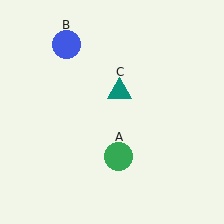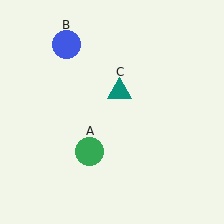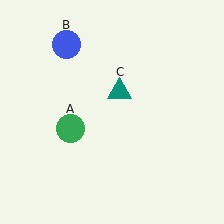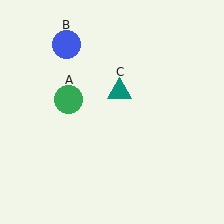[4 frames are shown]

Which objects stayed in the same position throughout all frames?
Blue circle (object B) and teal triangle (object C) remained stationary.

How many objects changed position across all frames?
1 object changed position: green circle (object A).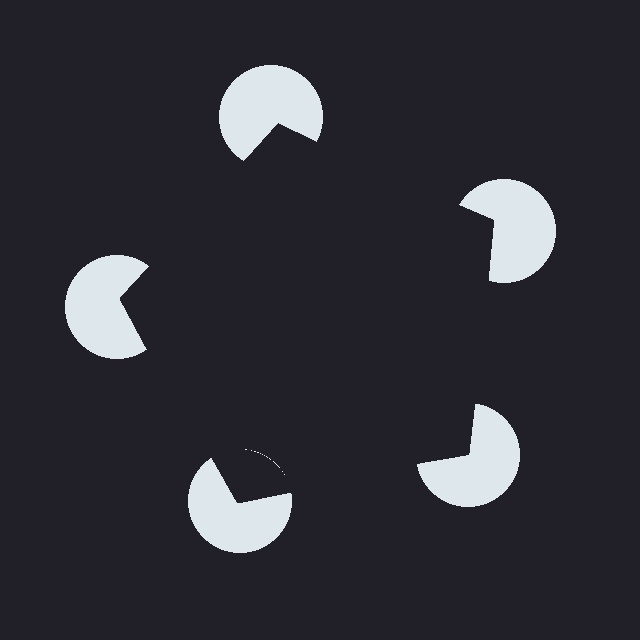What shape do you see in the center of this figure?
An illusory pentagon — its edges are inferred from the aligned wedge cuts in the pac-man discs, not physically drawn.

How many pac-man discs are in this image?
There are 5 — one at each vertex of the illusory pentagon.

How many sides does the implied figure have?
5 sides.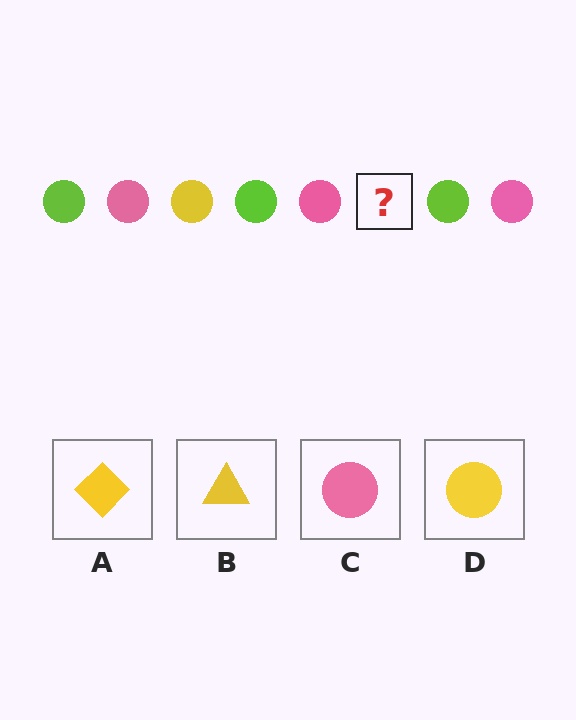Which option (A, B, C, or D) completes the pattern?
D.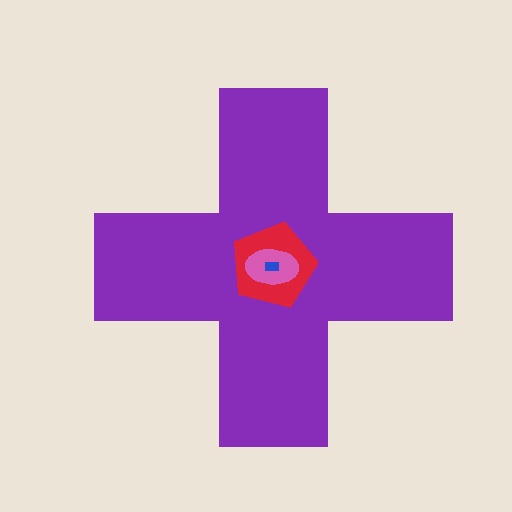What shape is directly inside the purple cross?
The red pentagon.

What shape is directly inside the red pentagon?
The pink ellipse.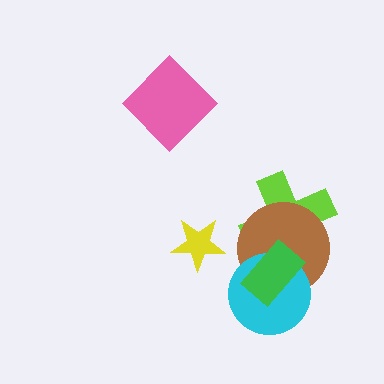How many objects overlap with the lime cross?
3 objects overlap with the lime cross.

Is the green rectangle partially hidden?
No, no other shape covers it.